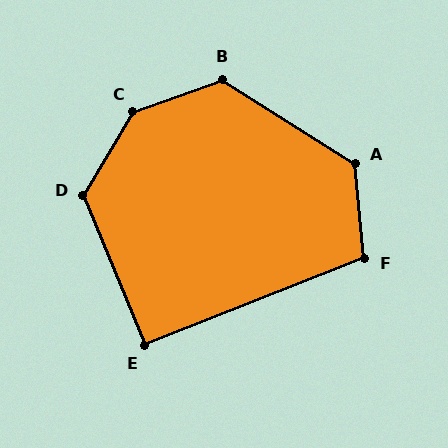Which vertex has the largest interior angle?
C, at approximately 141 degrees.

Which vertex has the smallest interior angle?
E, at approximately 91 degrees.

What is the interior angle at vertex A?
Approximately 128 degrees (obtuse).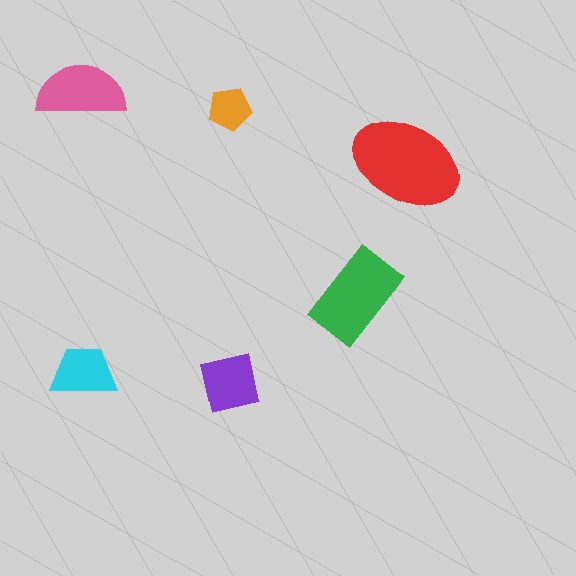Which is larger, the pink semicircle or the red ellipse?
The red ellipse.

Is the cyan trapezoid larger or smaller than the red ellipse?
Smaller.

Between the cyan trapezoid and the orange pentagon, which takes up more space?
The cyan trapezoid.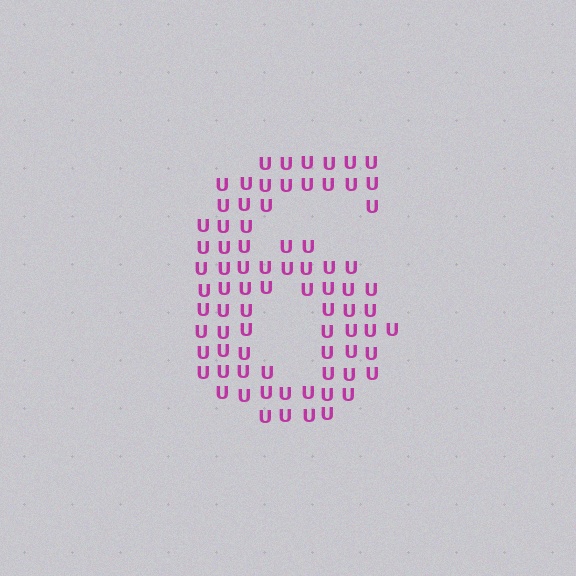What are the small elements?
The small elements are letter U's.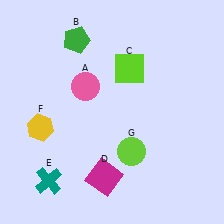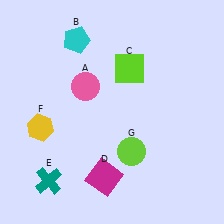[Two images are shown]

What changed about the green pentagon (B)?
In Image 1, B is green. In Image 2, it changed to cyan.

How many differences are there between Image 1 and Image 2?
There is 1 difference between the two images.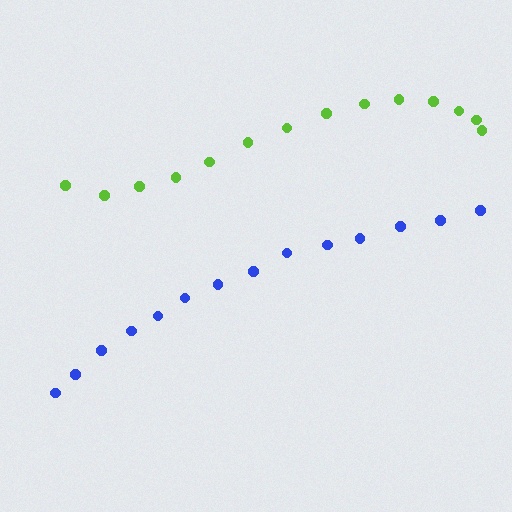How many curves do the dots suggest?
There are 2 distinct paths.